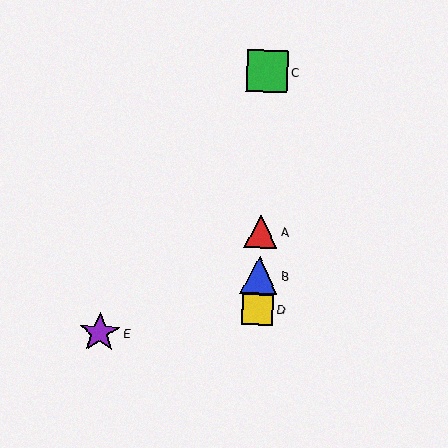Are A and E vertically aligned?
No, A is at x≈261 and E is at x≈99.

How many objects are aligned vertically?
4 objects (A, B, C, D) are aligned vertically.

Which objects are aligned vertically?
Objects A, B, C, D are aligned vertically.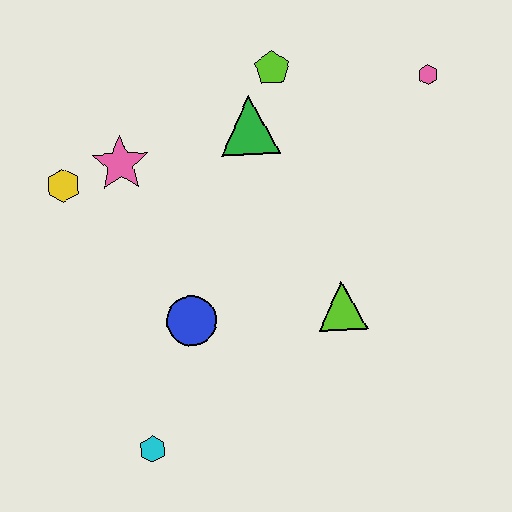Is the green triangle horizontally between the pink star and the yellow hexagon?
No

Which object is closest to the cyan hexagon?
The blue circle is closest to the cyan hexagon.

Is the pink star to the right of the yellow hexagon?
Yes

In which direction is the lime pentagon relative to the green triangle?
The lime pentagon is above the green triangle.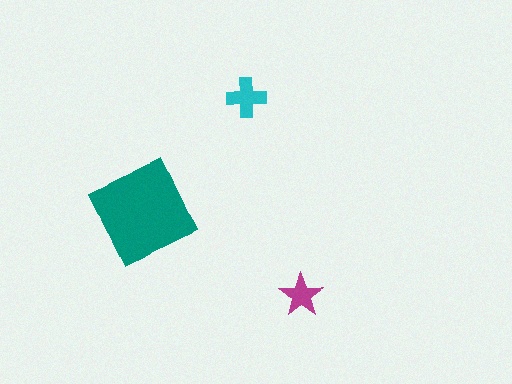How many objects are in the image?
There are 3 objects in the image.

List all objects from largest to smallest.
The teal diamond, the cyan cross, the magenta star.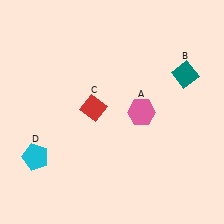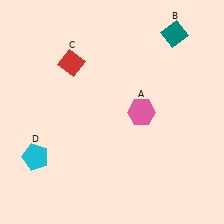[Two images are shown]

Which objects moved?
The objects that moved are: the teal diamond (B), the red diamond (C).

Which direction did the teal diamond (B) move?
The teal diamond (B) moved up.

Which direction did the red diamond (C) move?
The red diamond (C) moved up.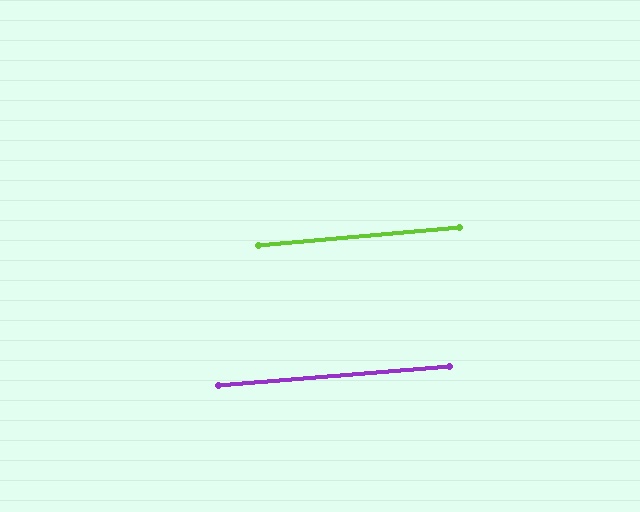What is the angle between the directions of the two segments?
Approximately 0 degrees.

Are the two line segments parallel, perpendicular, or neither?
Parallel — their directions differ by only 0.3°.